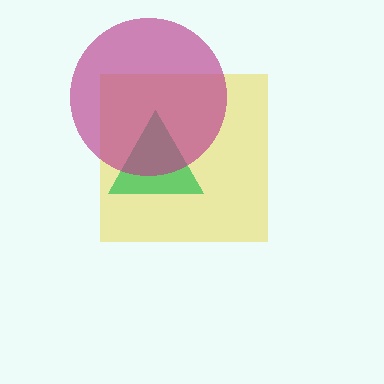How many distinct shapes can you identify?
There are 3 distinct shapes: a yellow square, a green triangle, a magenta circle.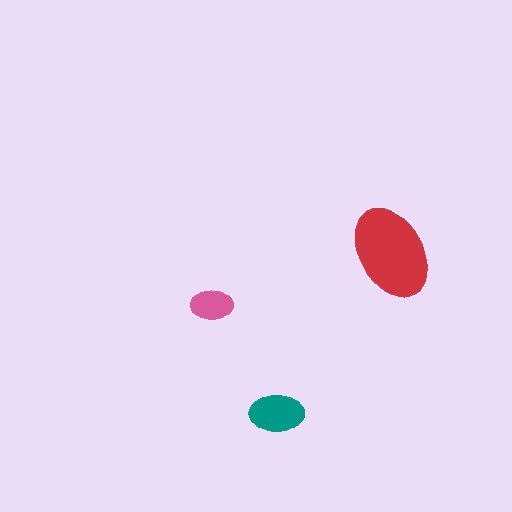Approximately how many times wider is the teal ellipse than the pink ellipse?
About 1.5 times wider.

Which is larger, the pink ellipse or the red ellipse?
The red one.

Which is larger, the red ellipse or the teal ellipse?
The red one.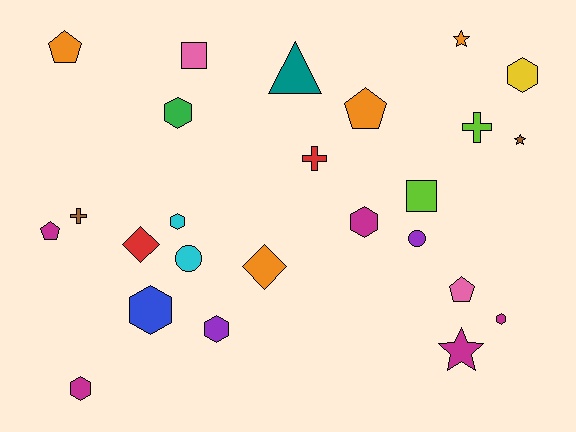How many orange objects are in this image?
There are 4 orange objects.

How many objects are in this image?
There are 25 objects.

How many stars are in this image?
There are 3 stars.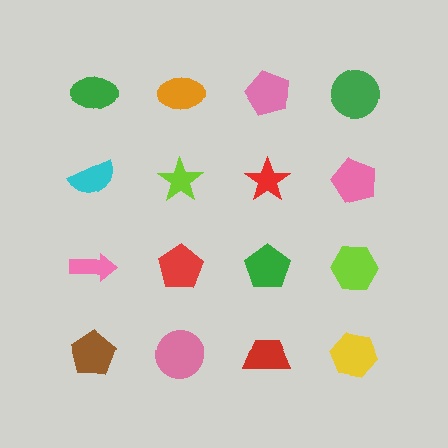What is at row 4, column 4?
A yellow hexagon.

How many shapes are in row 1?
4 shapes.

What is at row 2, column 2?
A lime star.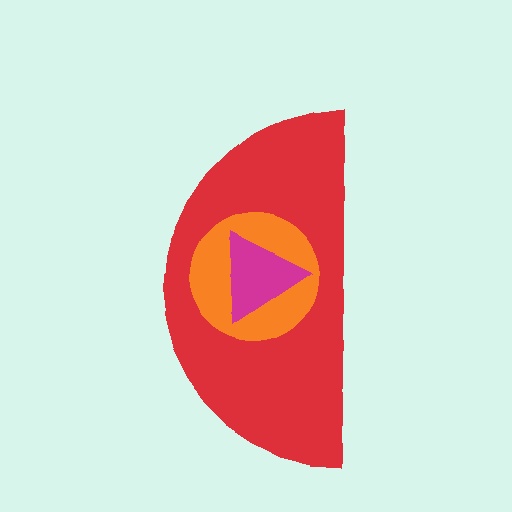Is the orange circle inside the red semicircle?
Yes.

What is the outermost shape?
The red semicircle.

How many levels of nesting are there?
3.